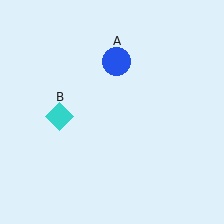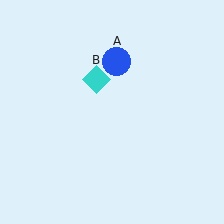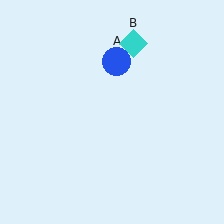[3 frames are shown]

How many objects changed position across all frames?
1 object changed position: cyan diamond (object B).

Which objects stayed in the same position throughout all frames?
Blue circle (object A) remained stationary.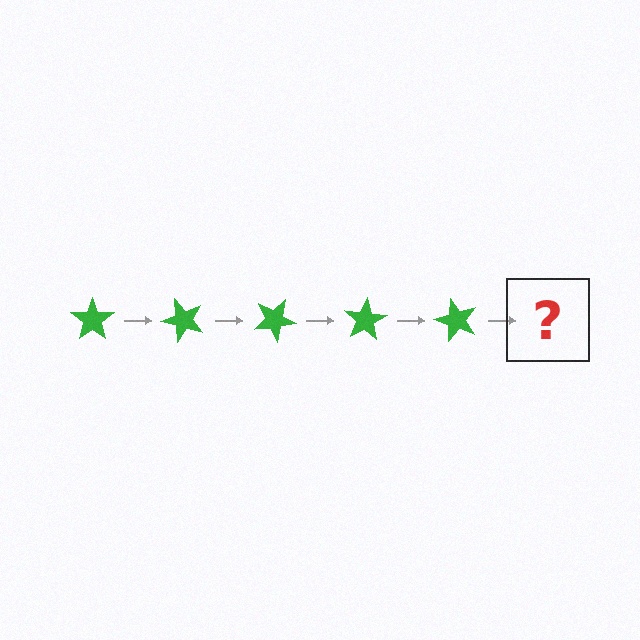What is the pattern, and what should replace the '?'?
The pattern is that the star rotates 50 degrees each step. The '?' should be a green star rotated 250 degrees.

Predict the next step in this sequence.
The next step is a green star rotated 250 degrees.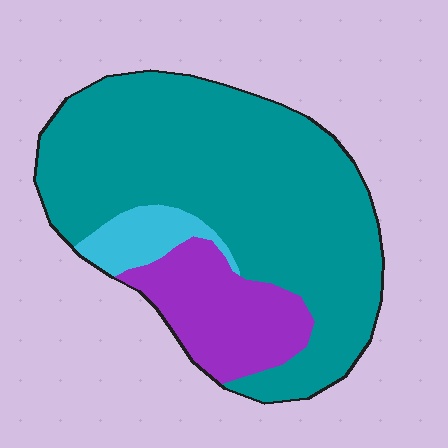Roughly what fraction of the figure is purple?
Purple covers 19% of the figure.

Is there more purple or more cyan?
Purple.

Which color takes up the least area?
Cyan, at roughly 5%.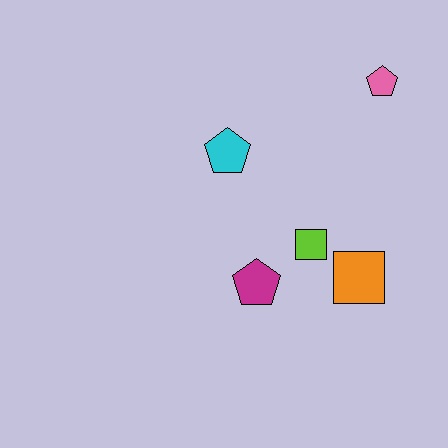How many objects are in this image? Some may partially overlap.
There are 5 objects.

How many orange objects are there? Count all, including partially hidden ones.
There is 1 orange object.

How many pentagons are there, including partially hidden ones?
There are 3 pentagons.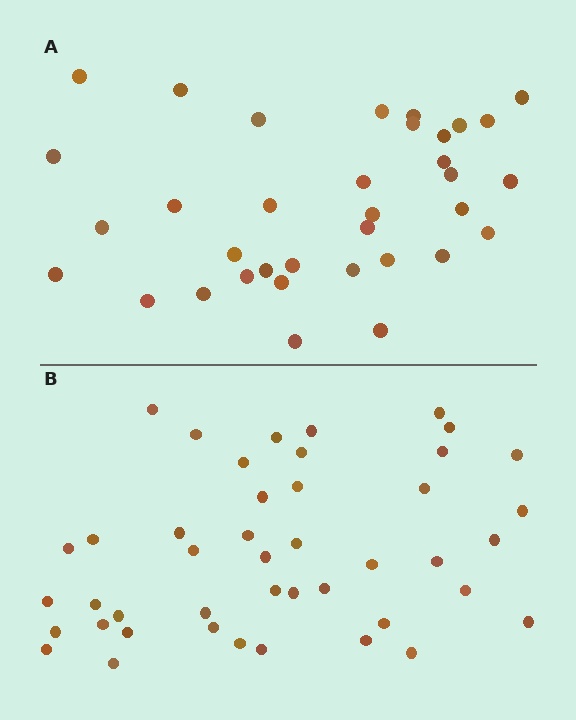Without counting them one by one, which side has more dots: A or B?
Region B (the bottom region) has more dots.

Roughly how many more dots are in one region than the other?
Region B has roughly 8 or so more dots than region A.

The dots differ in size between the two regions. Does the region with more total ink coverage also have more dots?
No. Region A has more total ink coverage because its dots are larger, but region B actually contains more individual dots. Total area can be misleading — the number of items is what matters here.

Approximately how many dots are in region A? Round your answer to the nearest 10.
About 40 dots. (The exact count is 35, which rounds to 40.)